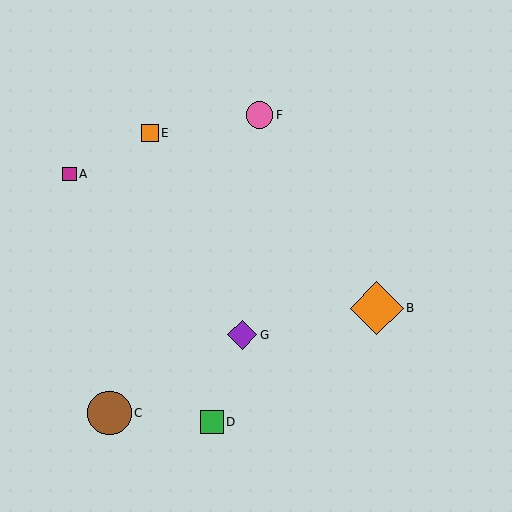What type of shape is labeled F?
Shape F is a pink circle.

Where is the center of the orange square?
The center of the orange square is at (150, 133).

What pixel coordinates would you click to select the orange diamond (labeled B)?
Click at (377, 308) to select the orange diamond B.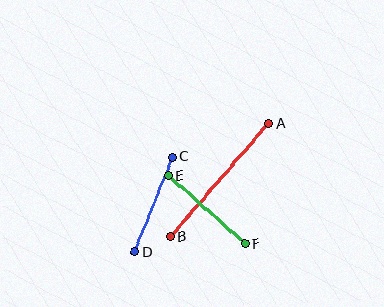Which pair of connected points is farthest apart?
Points A and B are farthest apart.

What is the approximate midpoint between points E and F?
The midpoint is at approximately (206, 210) pixels.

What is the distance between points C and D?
The distance is approximately 102 pixels.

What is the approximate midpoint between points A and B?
The midpoint is at approximately (220, 180) pixels.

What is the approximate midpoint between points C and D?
The midpoint is at approximately (153, 204) pixels.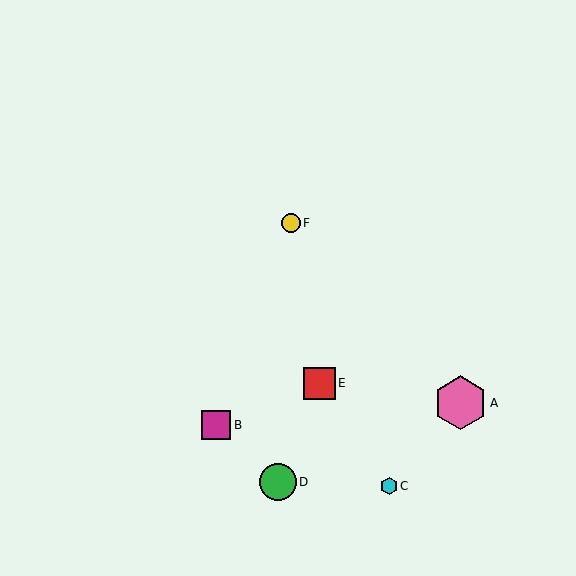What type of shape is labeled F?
Shape F is a yellow circle.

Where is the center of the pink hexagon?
The center of the pink hexagon is at (461, 403).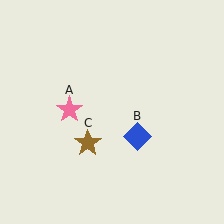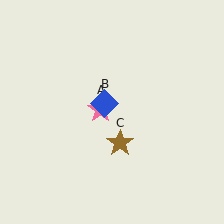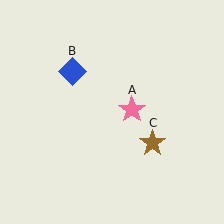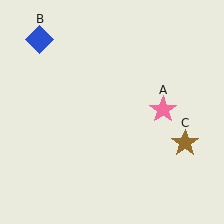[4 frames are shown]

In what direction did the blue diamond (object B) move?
The blue diamond (object B) moved up and to the left.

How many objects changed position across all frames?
3 objects changed position: pink star (object A), blue diamond (object B), brown star (object C).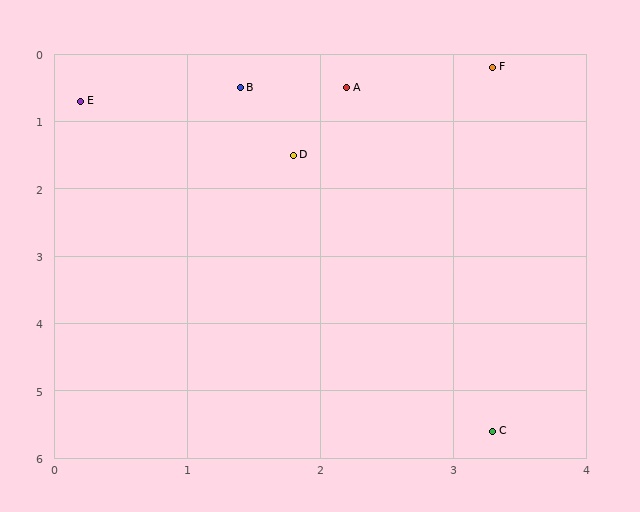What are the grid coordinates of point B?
Point B is at approximately (1.4, 0.5).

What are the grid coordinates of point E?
Point E is at approximately (0.2, 0.7).